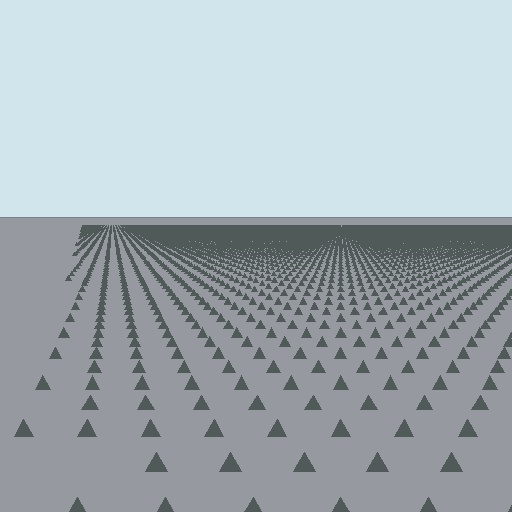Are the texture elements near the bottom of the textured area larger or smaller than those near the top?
Larger. Near the bottom, elements are closer to the viewer and appear at a bigger on-screen size.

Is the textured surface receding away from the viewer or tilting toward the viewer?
The surface is receding away from the viewer. Texture elements get smaller and denser toward the top.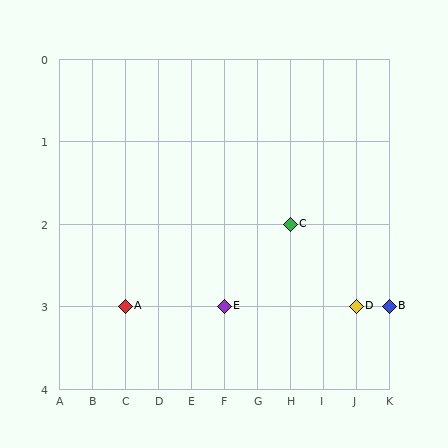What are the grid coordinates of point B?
Point B is at grid coordinates (K, 3).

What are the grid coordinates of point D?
Point D is at grid coordinates (J, 3).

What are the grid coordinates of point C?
Point C is at grid coordinates (H, 2).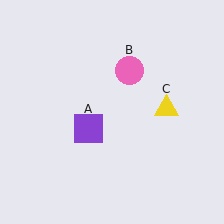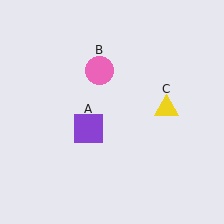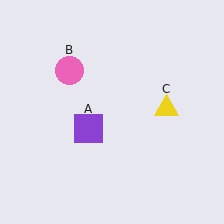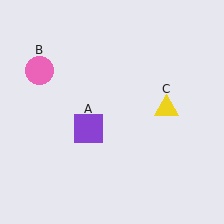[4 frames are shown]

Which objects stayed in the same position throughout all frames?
Purple square (object A) and yellow triangle (object C) remained stationary.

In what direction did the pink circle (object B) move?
The pink circle (object B) moved left.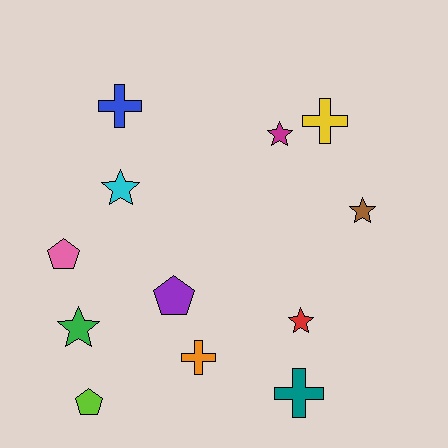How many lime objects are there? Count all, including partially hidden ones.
There is 1 lime object.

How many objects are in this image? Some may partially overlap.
There are 12 objects.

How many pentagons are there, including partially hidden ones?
There are 3 pentagons.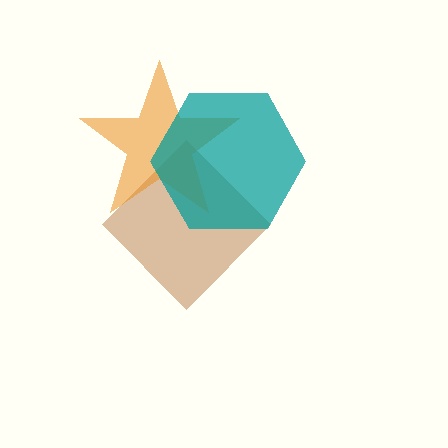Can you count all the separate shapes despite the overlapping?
Yes, there are 3 separate shapes.